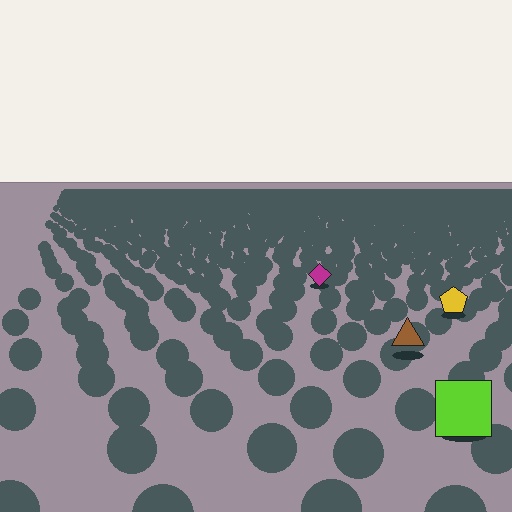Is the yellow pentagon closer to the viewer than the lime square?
No. The lime square is closer — you can tell from the texture gradient: the ground texture is coarser near it.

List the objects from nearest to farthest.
From nearest to farthest: the lime square, the brown triangle, the yellow pentagon, the magenta diamond.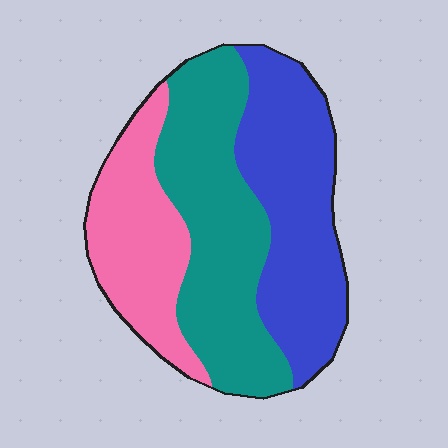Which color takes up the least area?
Pink, at roughly 25%.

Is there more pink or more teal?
Teal.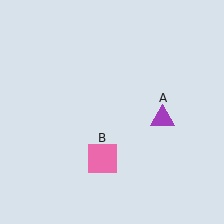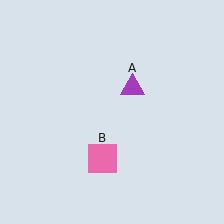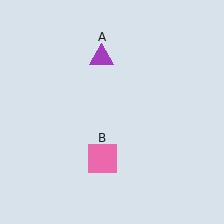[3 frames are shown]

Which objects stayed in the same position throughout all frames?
Pink square (object B) remained stationary.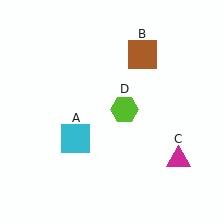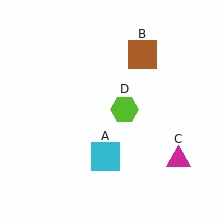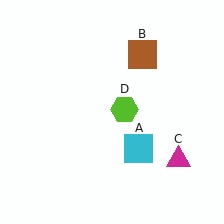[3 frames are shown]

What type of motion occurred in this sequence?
The cyan square (object A) rotated counterclockwise around the center of the scene.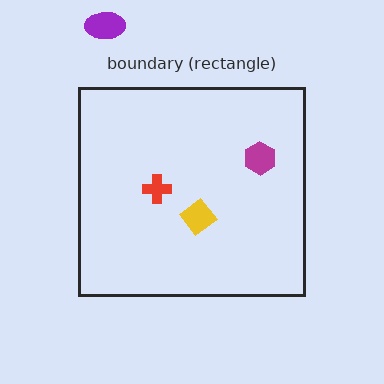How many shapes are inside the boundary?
3 inside, 1 outside.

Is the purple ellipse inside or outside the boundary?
Outside.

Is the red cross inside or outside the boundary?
Inside.